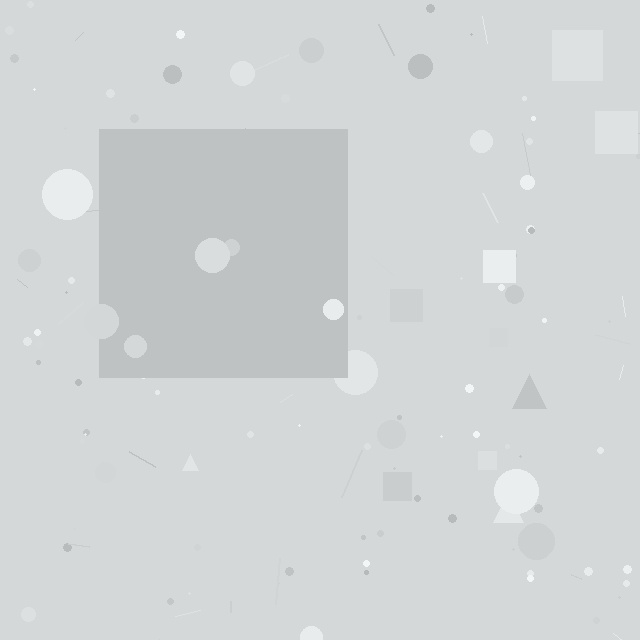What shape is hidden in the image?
A square is hidden in the image.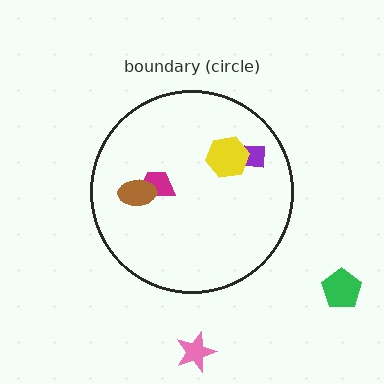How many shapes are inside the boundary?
4 inside, 2 outside.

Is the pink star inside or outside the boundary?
Outside.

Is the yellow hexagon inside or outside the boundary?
Inside.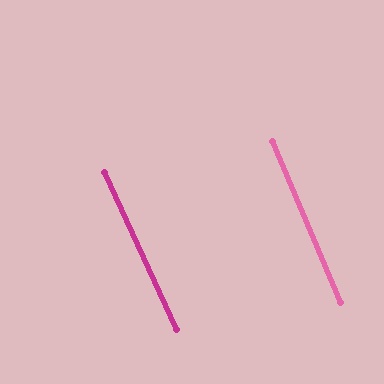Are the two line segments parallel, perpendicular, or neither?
Parallel — their directions differ by only 1.7°.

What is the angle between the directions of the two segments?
Approximately 2 degrees.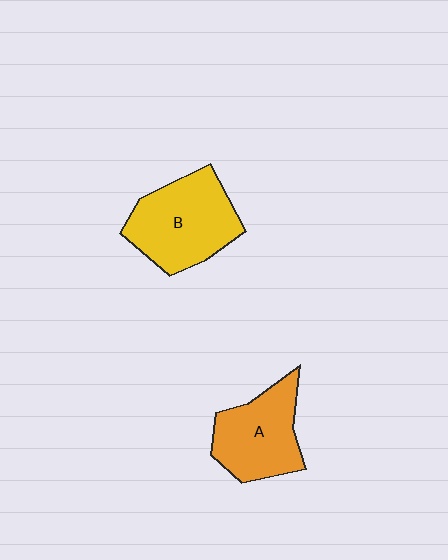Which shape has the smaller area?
Shape A (orange).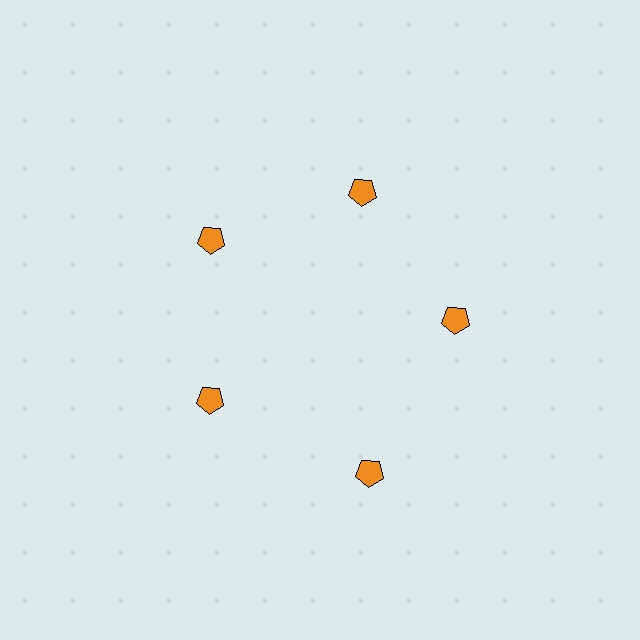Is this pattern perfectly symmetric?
No. The 5 orange pentagons are arranged in a ring, but one element near the 5 o'clock position is pushed outward from the center, breaking the 5-fold rotational symmetry.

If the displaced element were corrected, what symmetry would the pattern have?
It would have 5-fold rotational symmetry — the pattern would map onto itself every 72 degrees.